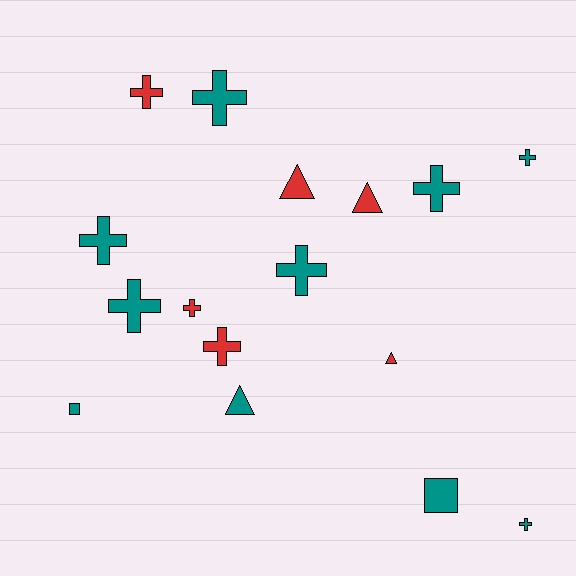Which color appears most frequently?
Teal, with 10 objects.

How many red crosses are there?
There are 3 red crosses.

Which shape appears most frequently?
Cross, with 10 objects.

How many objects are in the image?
There are 16 objects.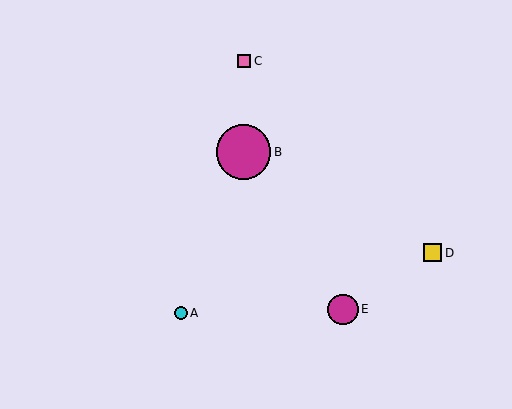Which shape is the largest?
The magenta circle (labeled B) is the largest.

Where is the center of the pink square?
The center of the pink square is at (244, 61).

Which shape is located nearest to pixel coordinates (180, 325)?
The cyan circle (labeled A) at (181, 313) is nearest to that location.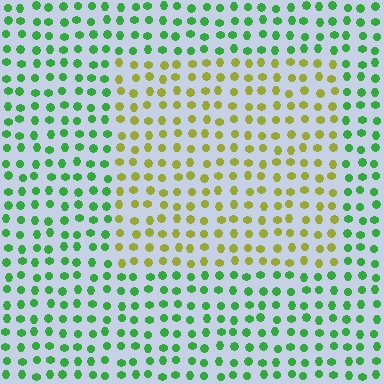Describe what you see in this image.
The image is filled with small green elements in a uniform arrangement. A rectangle-shaped region is visible where the elements are tinted to a slightly different hue, forming a subtle color boundary.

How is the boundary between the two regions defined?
The boundary is defined purely by a slight shift in hue (about 55 degrees). Spacing, size, and orientation are identical on both sides.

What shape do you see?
I see a rectangle.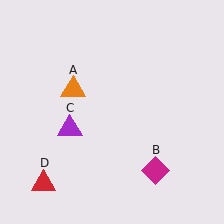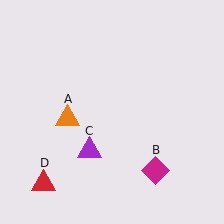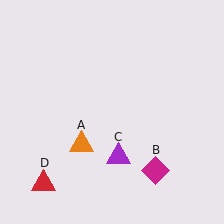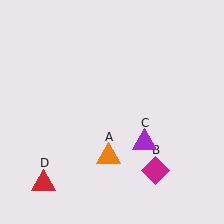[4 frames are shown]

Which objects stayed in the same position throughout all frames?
Magenta diamond (object B) and red triangle (object D) remained stationary.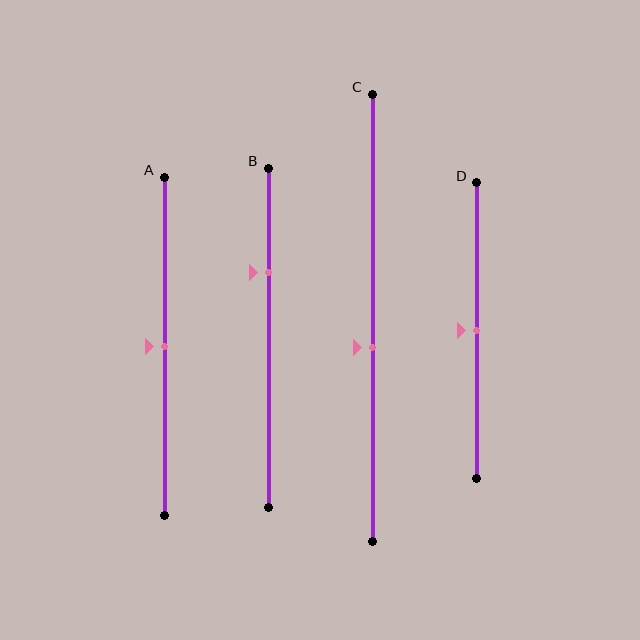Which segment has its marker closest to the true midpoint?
Segment A has its marker closest to the true midpoint.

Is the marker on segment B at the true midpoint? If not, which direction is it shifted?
No, the marker on segment B is shifted upward by about 19% of the segment length.